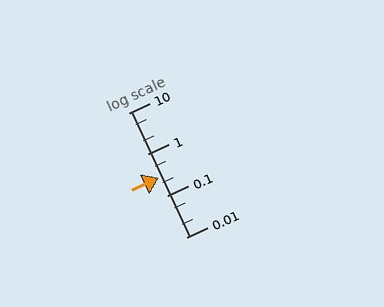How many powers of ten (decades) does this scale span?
The scale spans 3 decades, from 0.01 to 10.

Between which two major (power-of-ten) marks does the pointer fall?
The pointer is between 0.1 and 1.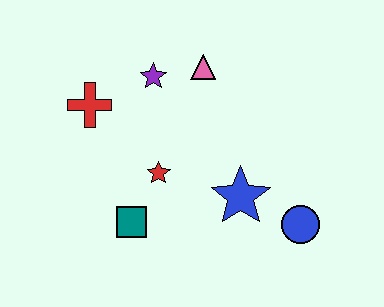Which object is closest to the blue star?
The blue circle is closest to the blue star.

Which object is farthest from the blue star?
The red cross is farthest from the blue star.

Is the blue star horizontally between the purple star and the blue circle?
Yes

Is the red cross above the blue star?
Yes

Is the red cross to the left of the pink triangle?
Yes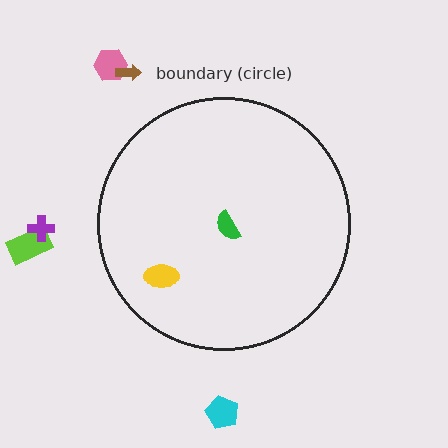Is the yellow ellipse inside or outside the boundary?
Inside.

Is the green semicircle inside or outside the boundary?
Inside.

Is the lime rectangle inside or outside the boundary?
Outside.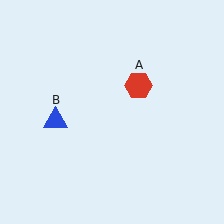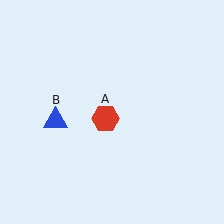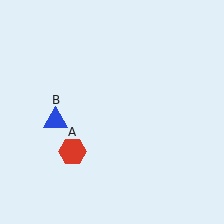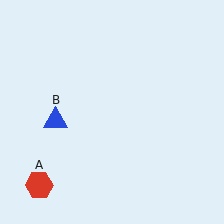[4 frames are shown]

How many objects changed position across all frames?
1 object changed position: red hexagon (object A).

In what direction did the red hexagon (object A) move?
The red hexagon (object A) moved down and to the left.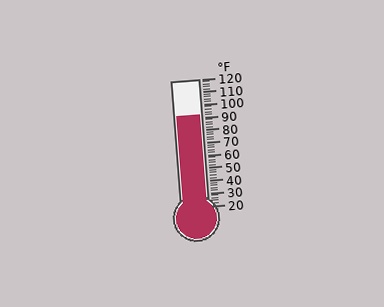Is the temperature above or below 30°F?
The temperature is above 30°F.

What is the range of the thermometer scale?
The thermometer scale ranges from 20°F to 120°F.